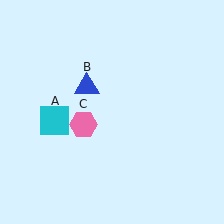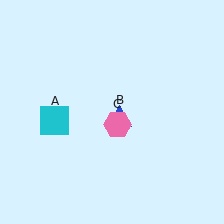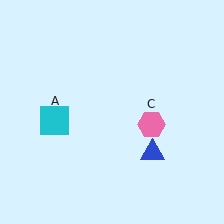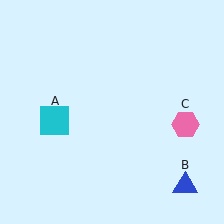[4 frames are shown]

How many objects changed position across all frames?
2 objects changed position: blue triangle (object B), pink hexagon (object C).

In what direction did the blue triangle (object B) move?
The blue triangle (object B) moved down and to the right.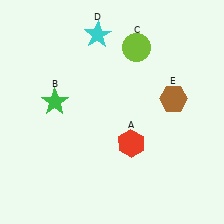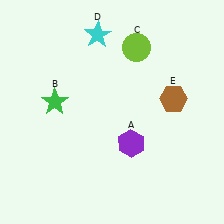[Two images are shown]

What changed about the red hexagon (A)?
In Image 1, A is red. In Image 2, it changed to purple.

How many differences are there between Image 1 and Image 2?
There is 1 difference between the two images.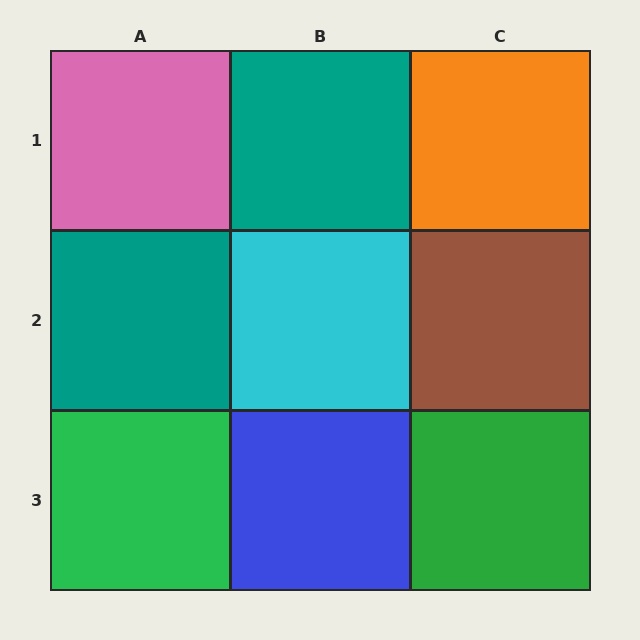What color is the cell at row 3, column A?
Green.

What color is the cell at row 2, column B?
Cyan.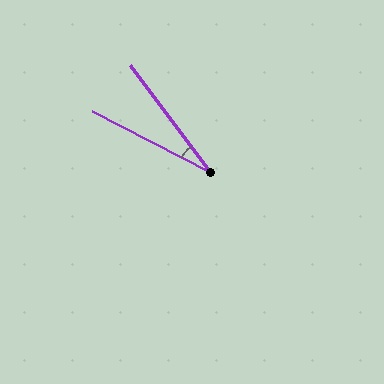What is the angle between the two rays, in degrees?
Approximately 26 degrees.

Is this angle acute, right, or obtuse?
It is acute.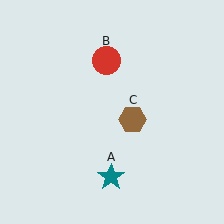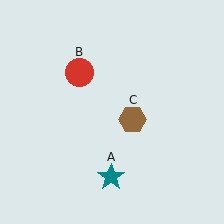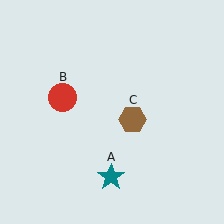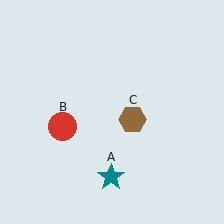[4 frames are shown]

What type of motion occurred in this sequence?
The red circle (object B) rotated counterclockwise around the center of the scene.